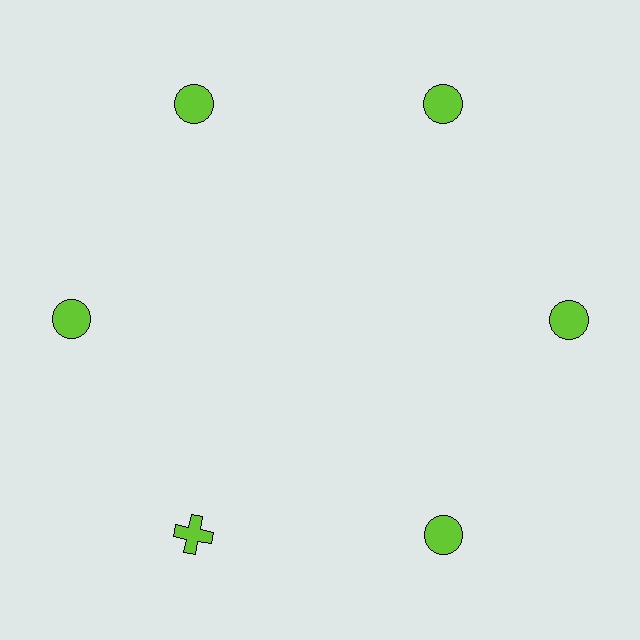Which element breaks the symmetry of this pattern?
The lime cross at roughly the 7 o'clock position breaks the symmetry. All other shapes are lime circles.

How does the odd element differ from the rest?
It has a different shape: cross instead of circle.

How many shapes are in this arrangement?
There are 6 shapes arranged in a ring pattern.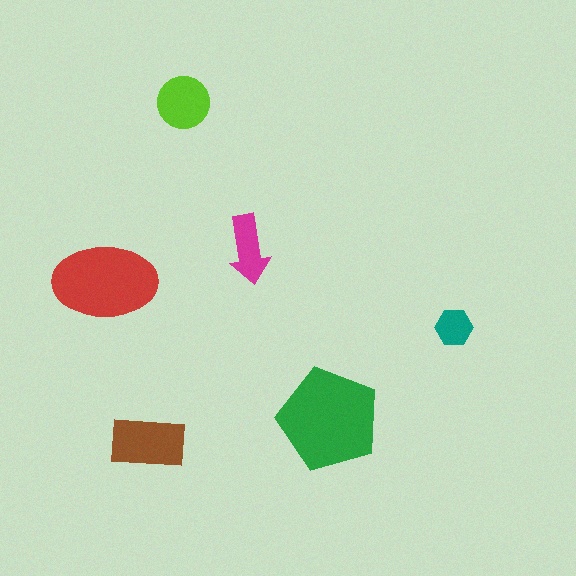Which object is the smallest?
The teal hexagon.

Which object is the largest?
The green pentagon.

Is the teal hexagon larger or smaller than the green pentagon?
Smaller.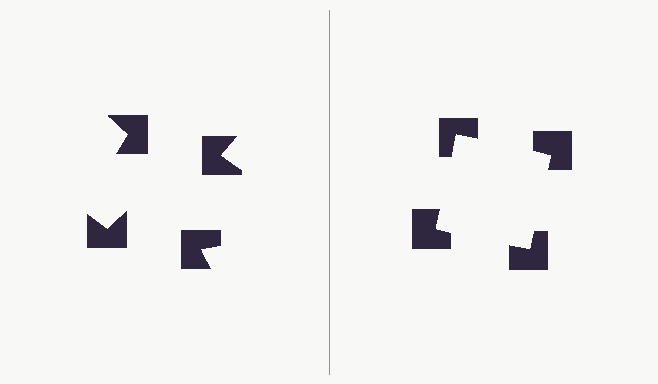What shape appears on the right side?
An illusory square.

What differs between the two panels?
The notched squares are positioned identically on both sides; only the wedge orientations differ. On the right they align to a square; on the left they are misaligned.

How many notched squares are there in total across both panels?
8 — 4 on each side.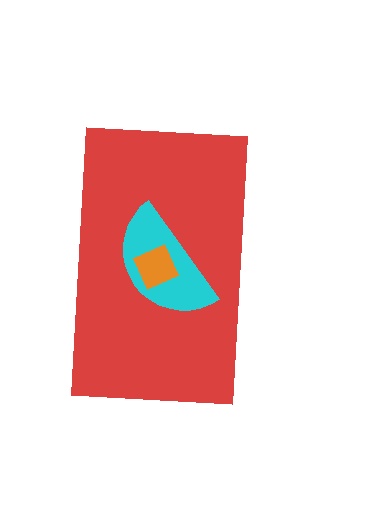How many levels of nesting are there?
3.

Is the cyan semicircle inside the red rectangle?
Yes.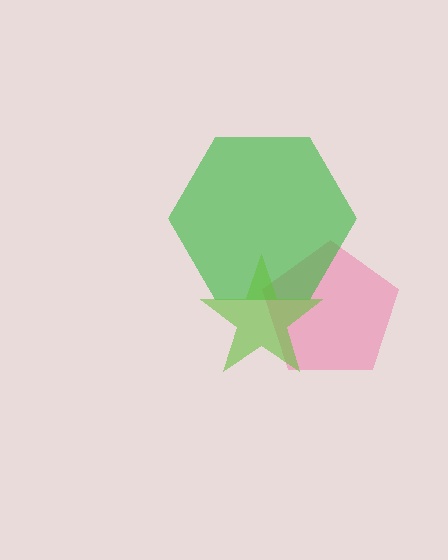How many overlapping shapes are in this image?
There are 3 overlapping shapes in the image.